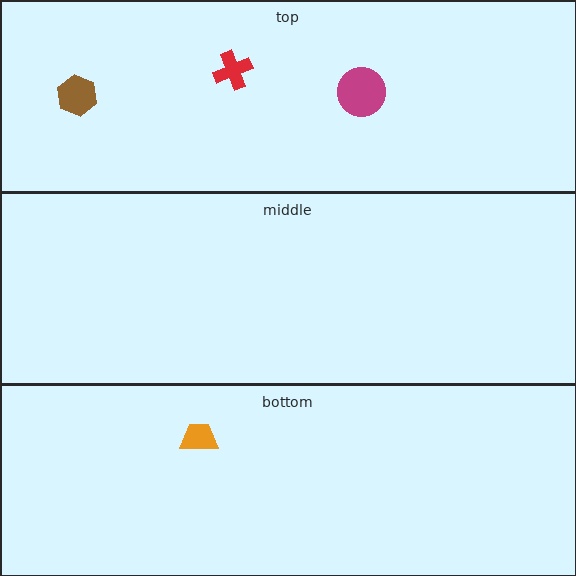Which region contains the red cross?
The top region.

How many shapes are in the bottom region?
1.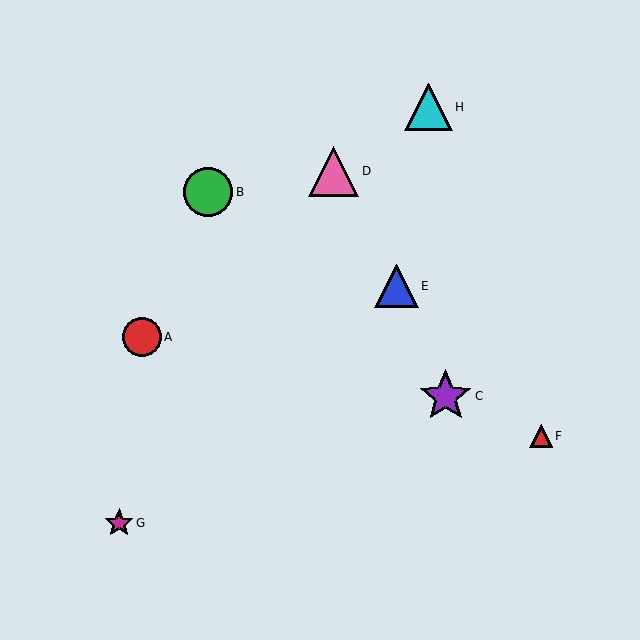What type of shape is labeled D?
Shape D is a pink triangle.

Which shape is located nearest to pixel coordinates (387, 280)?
The blue triangle (labeled E) at (396, 286) is nearest to that location.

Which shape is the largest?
The purple star (labeled C) is the largest.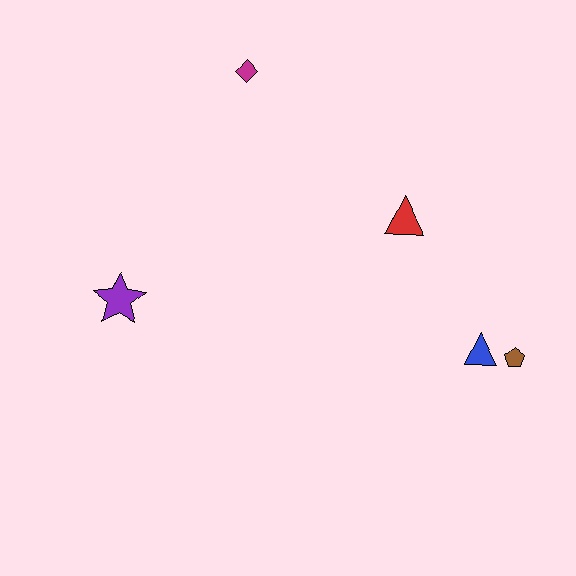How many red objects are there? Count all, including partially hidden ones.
There is 1 red object.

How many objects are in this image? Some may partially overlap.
There are 5 objects.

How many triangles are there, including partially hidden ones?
There are 2 triangles.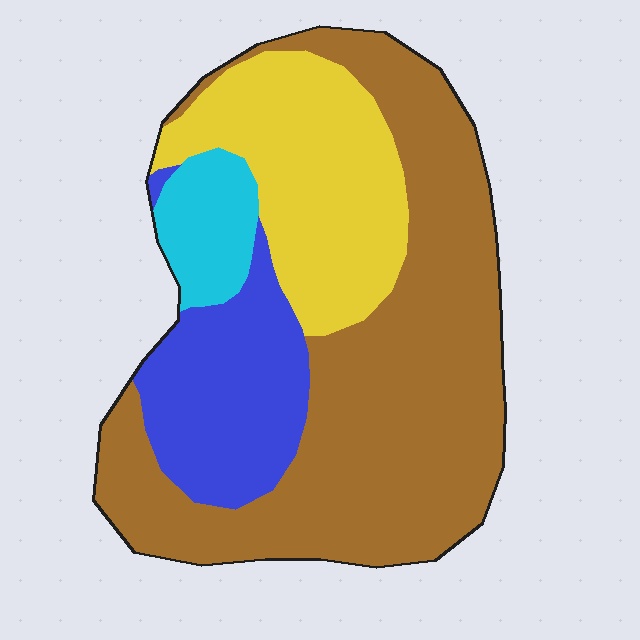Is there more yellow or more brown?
Brown.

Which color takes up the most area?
Brown, at roughly 50%.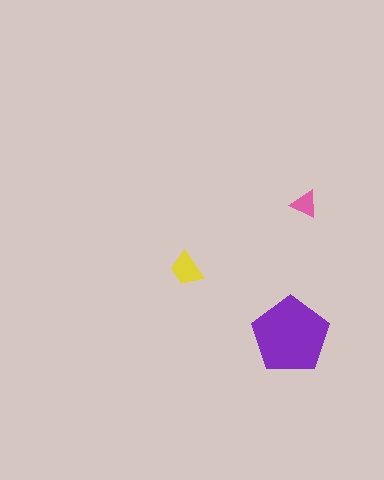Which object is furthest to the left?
The yellow trapezoid is leftmost.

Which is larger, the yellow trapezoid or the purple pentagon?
The purple pentagon.